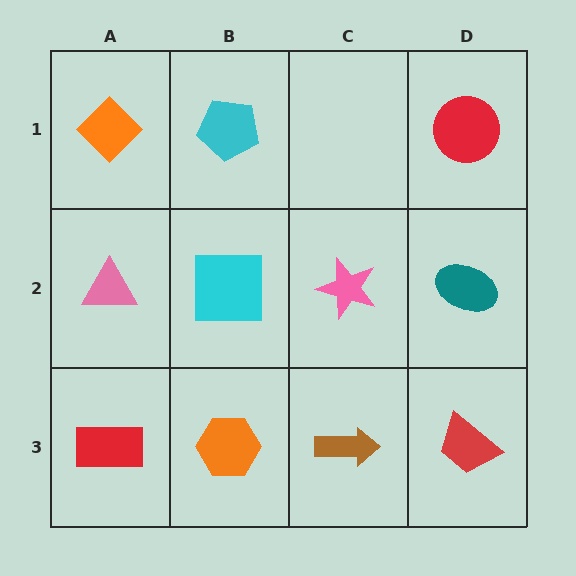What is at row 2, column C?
A pink star.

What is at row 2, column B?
A cyan square.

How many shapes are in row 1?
3 shapes.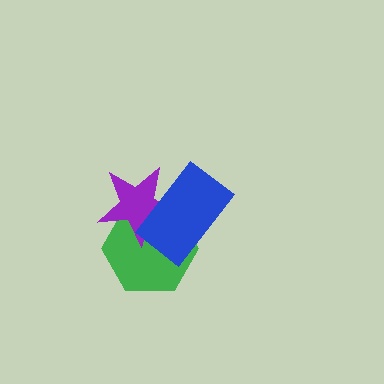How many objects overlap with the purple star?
2 objects overlap with the purple star.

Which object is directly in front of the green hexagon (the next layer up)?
The purple star is directly in front of the green hexagon.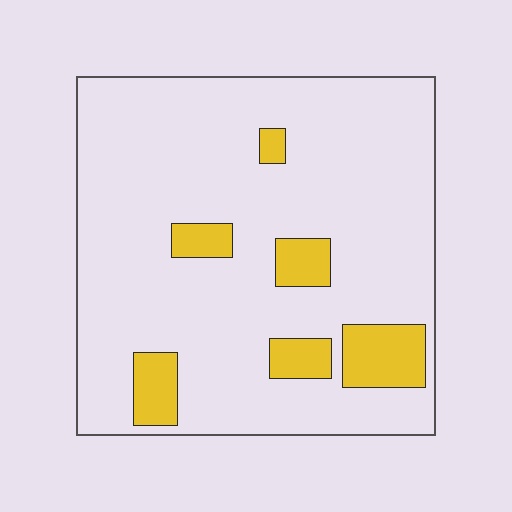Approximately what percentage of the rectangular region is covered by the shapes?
Approximately 15%.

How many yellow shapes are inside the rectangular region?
6.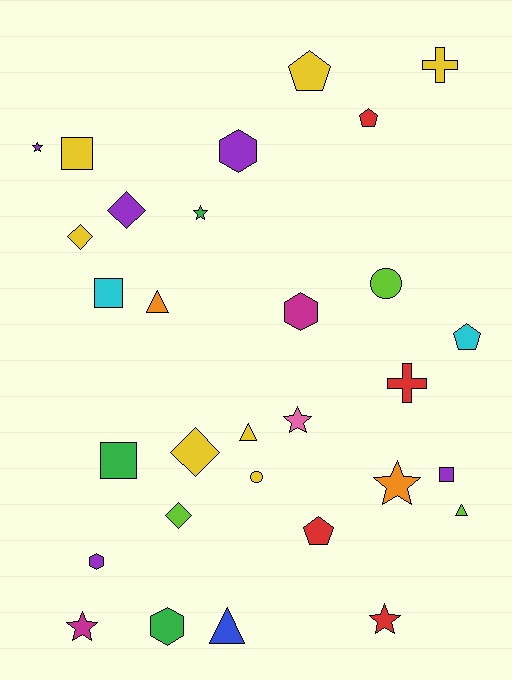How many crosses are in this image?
There are 2 crosses.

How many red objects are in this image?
There are 4 red objects.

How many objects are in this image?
There are 30 objects.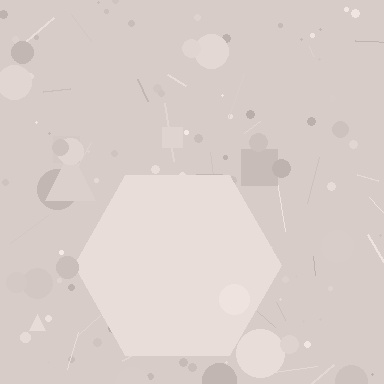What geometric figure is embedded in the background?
A hexagon is embedded in the background.